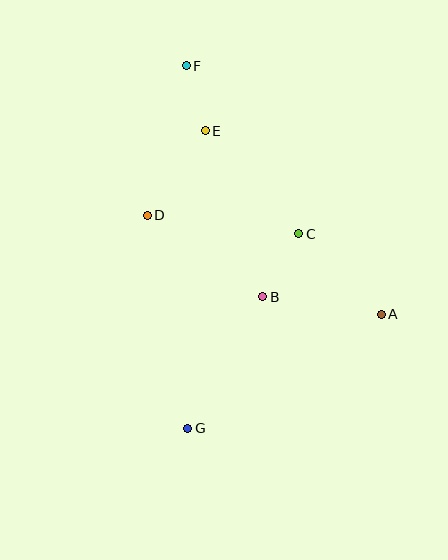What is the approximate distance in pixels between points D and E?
The distance between D and E is approximately 102 pixels.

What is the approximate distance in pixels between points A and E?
The distance between A and E is approximately 254 pixels.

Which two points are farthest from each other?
Points F and G are farthest from each other.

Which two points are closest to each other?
Points E and F are closest to each other.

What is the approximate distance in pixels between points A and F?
The distance between A and F is approximately 315 pixels.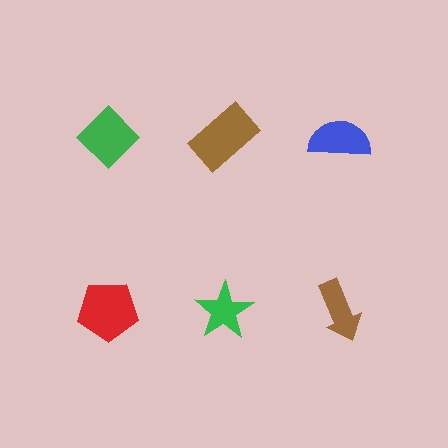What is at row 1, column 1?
A green diamond.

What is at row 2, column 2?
A green star.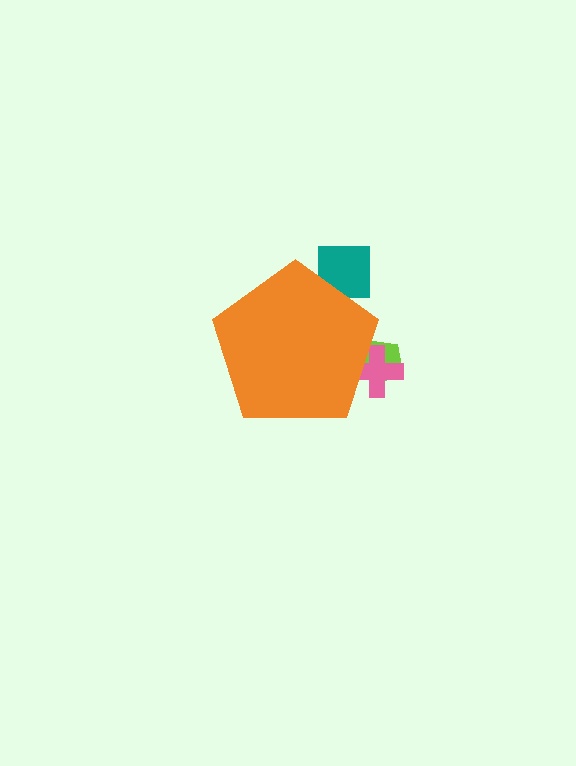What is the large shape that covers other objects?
An orange pentagon.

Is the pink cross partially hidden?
Yes, the pink cross is partially hidden behind the orange pentagon.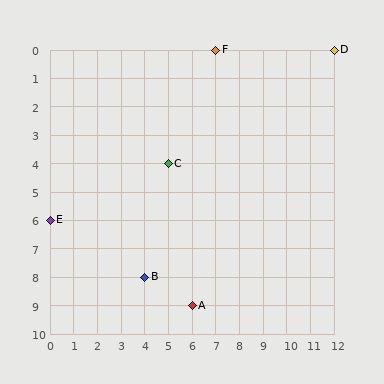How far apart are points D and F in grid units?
Points D and F are 5 columns apart.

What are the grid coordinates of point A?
Point A is at grid coordinates (6, 9).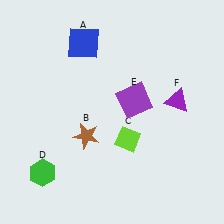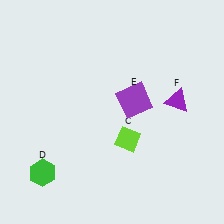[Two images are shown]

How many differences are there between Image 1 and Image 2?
There are 2 differences between the two images.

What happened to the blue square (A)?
The blue square (A) was removed in Image 2. It was in the top-left area of Image 1.